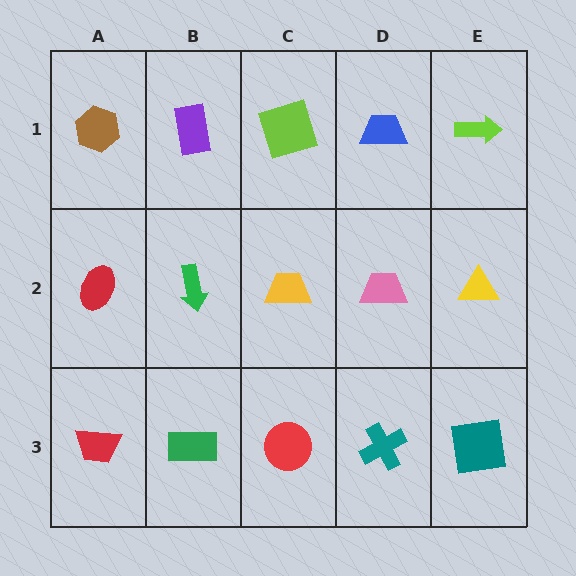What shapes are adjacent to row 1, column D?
A pink trapezoid (row 2, column D), a lime square (row 1, column C), a lime arrow (row 1, column E).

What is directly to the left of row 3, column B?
A red trapezoid.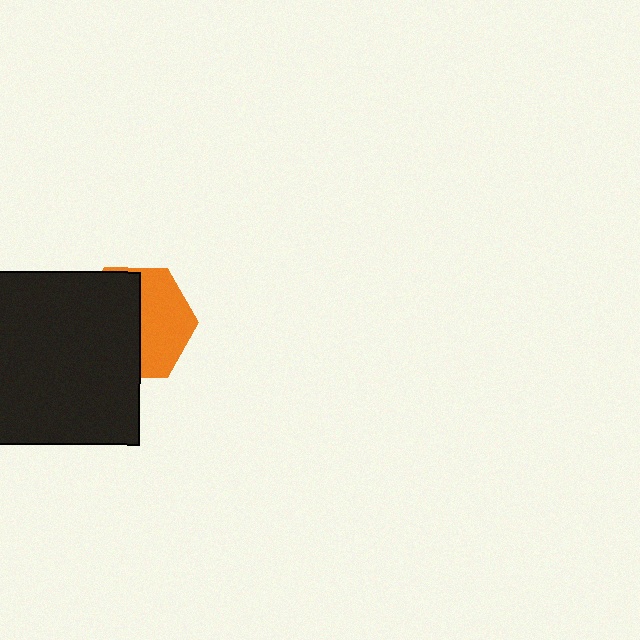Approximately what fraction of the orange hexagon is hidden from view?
Roughly 54% of the orange hexagon is hidden behind the black rectangle.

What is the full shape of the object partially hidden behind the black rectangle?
The partially hidden object is an orange hexagon.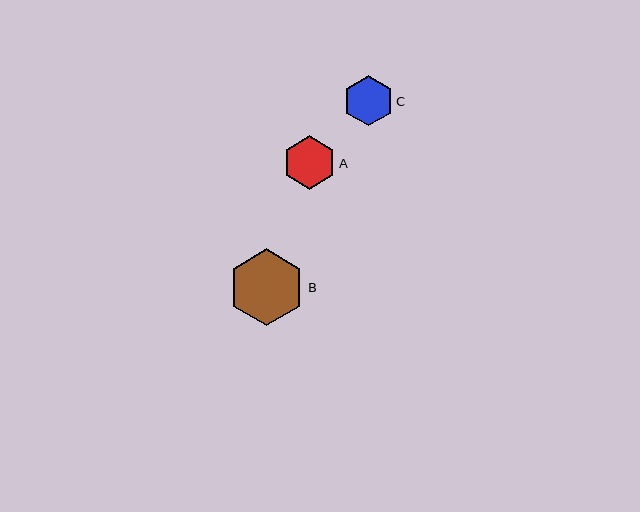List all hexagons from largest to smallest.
From largest to smallest: B, A, C.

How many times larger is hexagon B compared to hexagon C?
Hexagon B is approximately 1.5 times the size of hexagon C.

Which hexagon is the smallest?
Hexagon C is the smallest with a size of approximately 50 pixels.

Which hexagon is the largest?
Hexagon B is the largest with a size of approximately 76 pixels.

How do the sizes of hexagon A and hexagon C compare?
Hexagon A and hexagon C are approximately the same size.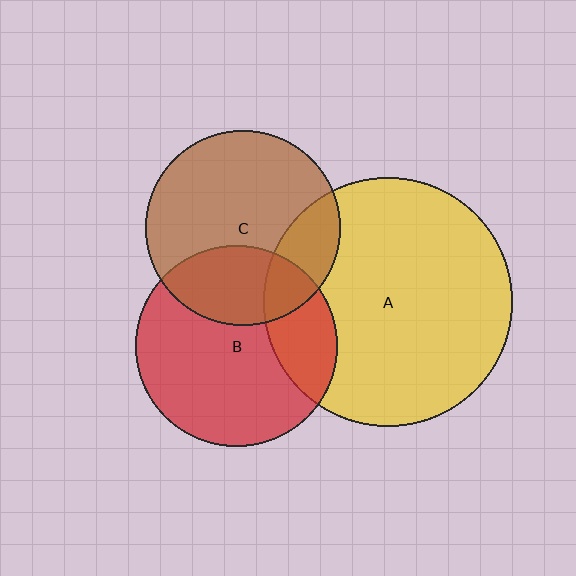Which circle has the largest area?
Circle A (yellow).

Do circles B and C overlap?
Yes.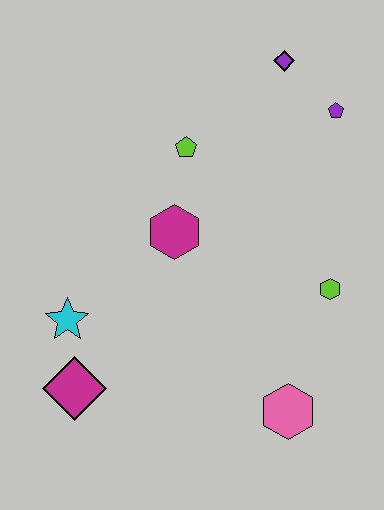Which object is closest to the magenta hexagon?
The lime pentagon is closest to the magenta hexagon.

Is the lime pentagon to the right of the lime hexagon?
No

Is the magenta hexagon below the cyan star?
No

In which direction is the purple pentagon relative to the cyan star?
The purple pentagon is to the right of the cyan star.